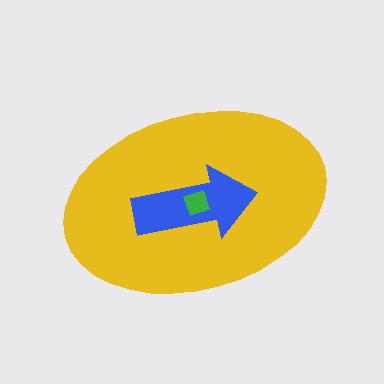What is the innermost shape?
The green diamond.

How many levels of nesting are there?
3.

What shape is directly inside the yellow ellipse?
The blue arrow.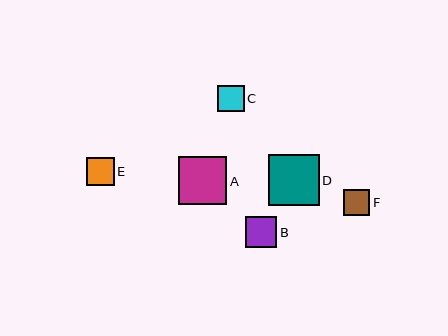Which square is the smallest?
Square C is the smallest with a size of approximately 26 pixels.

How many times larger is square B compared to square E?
Square B is approximately 1.1 times the size of square E.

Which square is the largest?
Square D is the largest with a size of approximately 51 pixels.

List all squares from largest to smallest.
From largest to smallest: D, A, B, E, F, C.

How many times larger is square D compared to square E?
Square D is approximately 1.8 times the size of square E.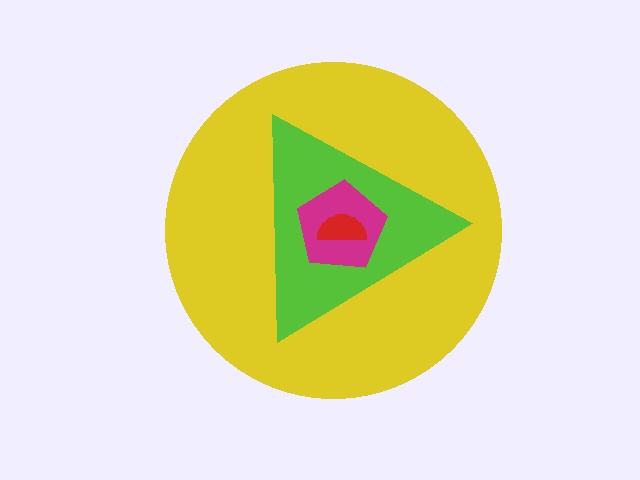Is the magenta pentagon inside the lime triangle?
Yes.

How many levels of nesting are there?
4.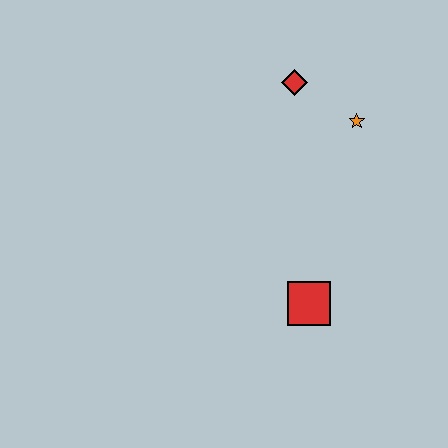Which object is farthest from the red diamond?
The red square is farthest from the red diamond.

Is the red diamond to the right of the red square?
No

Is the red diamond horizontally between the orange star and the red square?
No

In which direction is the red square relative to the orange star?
The red square is below the orange star.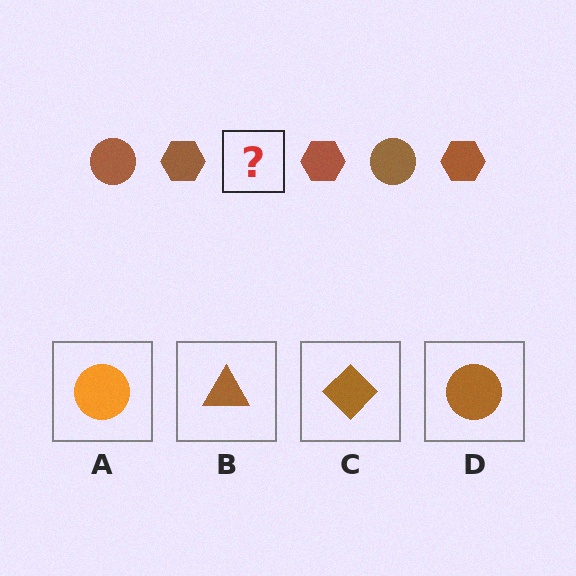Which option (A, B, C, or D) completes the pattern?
D.